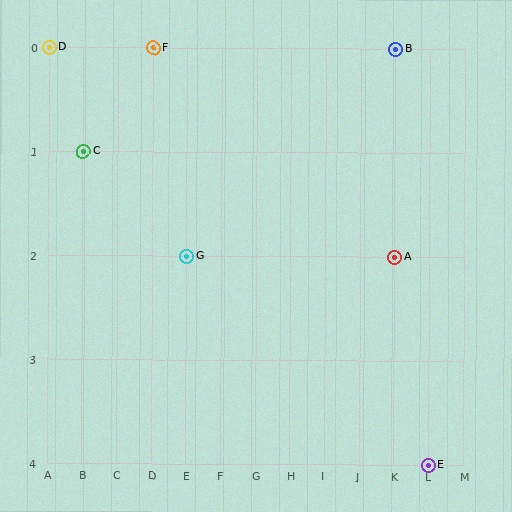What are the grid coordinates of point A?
Point A is at grid coordinates (K, 2).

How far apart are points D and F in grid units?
Points D and F are 3 columns apart.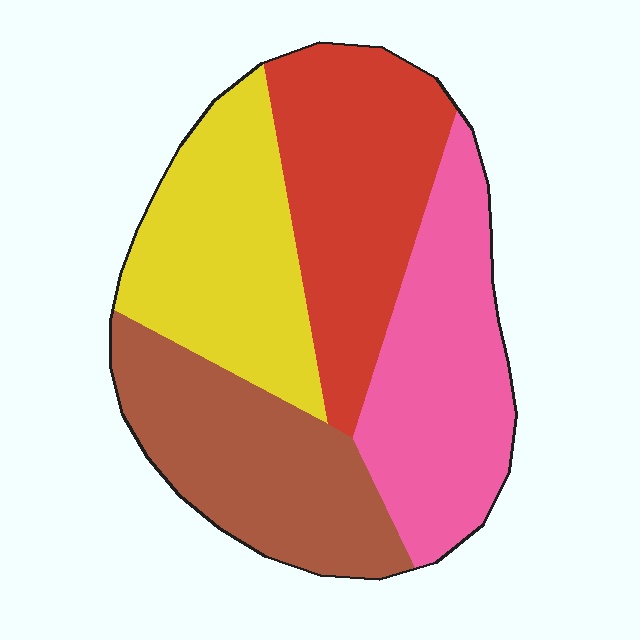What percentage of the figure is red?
Red takes up about one quarter (1/4) of the figure.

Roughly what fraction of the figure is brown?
Brown covers around 25% of the figure.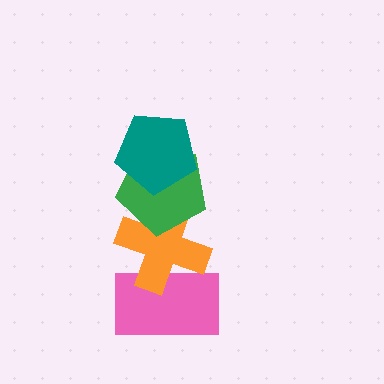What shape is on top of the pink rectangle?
The orange cross is on top of the pink rectangle.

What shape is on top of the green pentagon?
The teal pentagon is on top of the green pentagon.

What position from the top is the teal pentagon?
The teal pentagon is 1st from the top.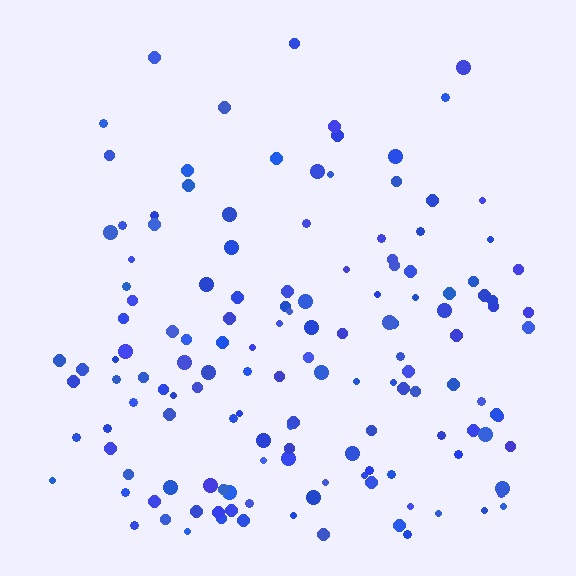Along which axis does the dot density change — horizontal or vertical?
Vertical.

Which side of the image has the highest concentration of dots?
The bottom.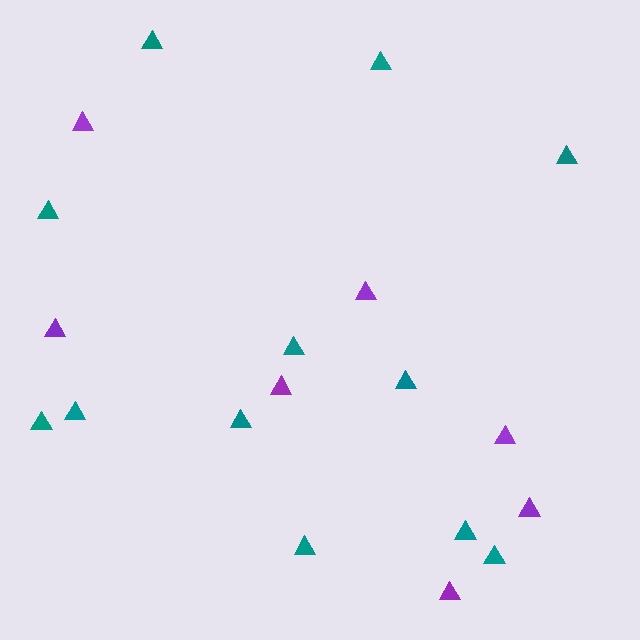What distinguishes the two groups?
There are 2 groups: one group of teal triangles (12) and one group of purple triangles (7).